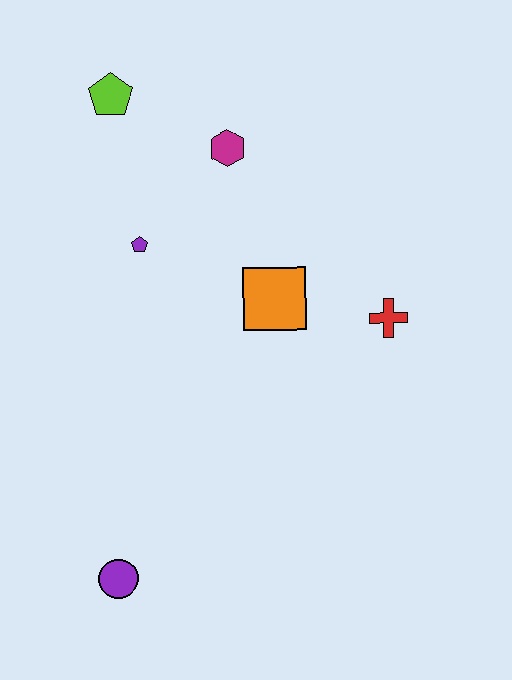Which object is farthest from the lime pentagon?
The purple circle is farthest from the lime pentagon.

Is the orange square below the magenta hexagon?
Yes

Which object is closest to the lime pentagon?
The magenta hexagon is closest to the lime pentagon.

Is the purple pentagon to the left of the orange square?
Yes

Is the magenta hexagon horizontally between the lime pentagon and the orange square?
Yes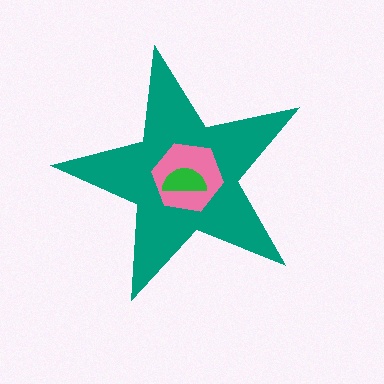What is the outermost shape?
The teal star.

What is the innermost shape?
The green semicircle.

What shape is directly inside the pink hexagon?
The green semicircle.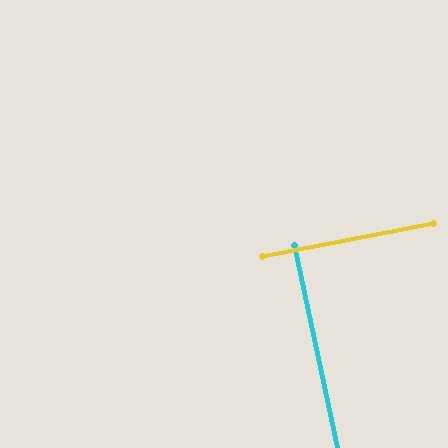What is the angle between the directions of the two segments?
Approximately 89 degrees.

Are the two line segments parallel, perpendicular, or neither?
Perpendicular — they meet at approximately 89°.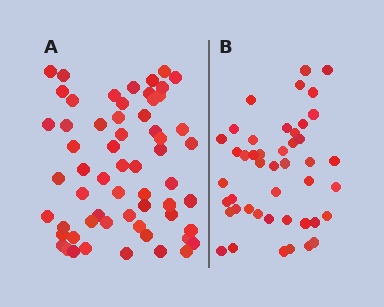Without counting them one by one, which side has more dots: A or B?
Region A (the left region) has more dots.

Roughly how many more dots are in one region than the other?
Region A has approximately 15 more dots than region B.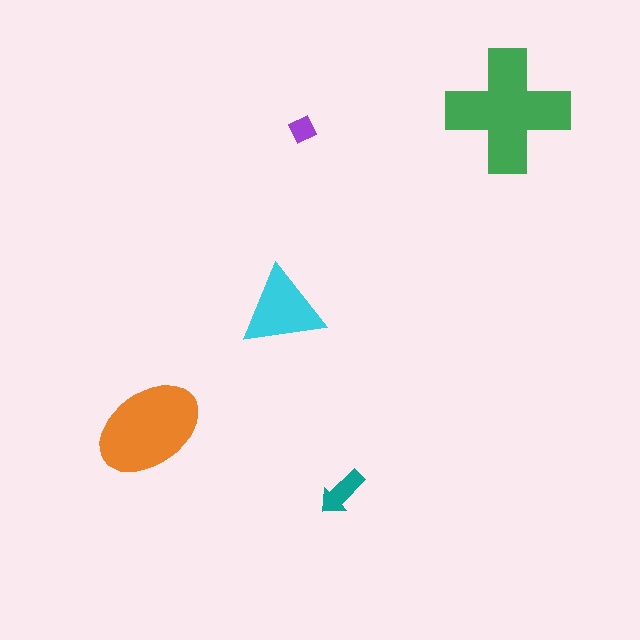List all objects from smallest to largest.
The purple diamond, the teal arrow, the cyan triangle, the orange ellipse, the green cross.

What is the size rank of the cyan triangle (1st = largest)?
3rd.